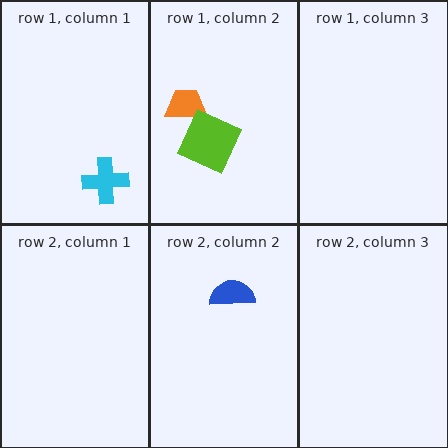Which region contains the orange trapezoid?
The row 1, column 2 region.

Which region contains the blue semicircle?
The row 2, column 2 region.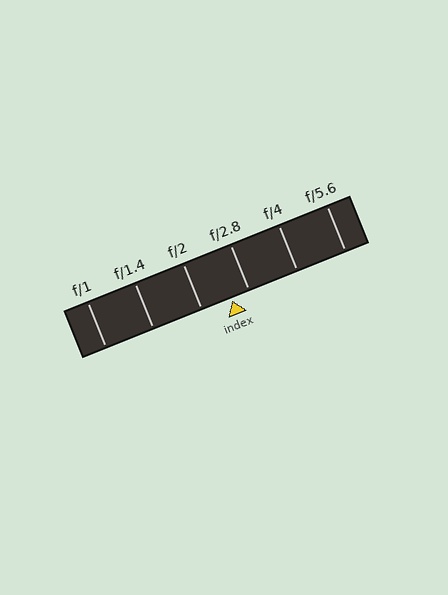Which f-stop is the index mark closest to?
The index mark is closest to f/2.8.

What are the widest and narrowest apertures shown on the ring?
The widest aperture shown is f/1 and the narrowest is f/5.6.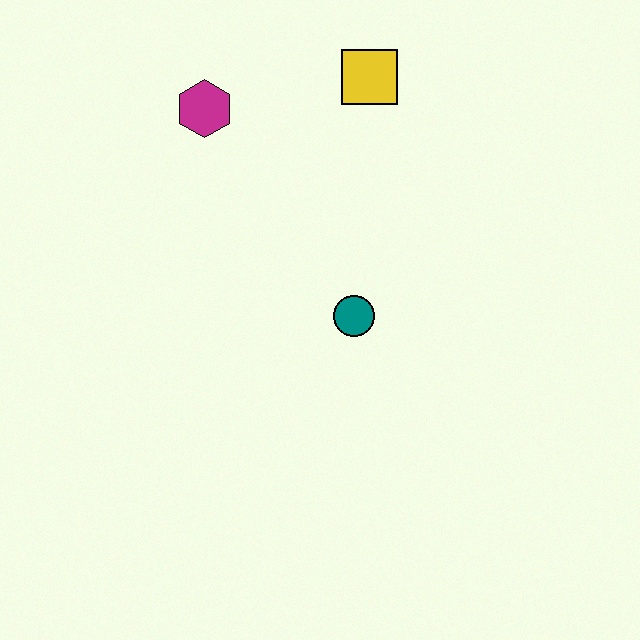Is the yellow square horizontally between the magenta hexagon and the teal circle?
No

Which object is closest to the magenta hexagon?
The yellow square is closest to the magenta hexagon.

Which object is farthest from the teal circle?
The magenta hexagon is farthest from the teal circle.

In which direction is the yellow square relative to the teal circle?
The yellow square is above the teal circle.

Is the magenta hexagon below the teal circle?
No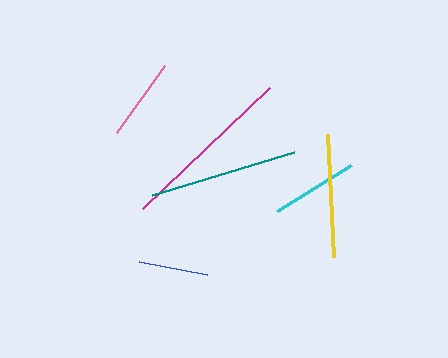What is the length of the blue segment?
The blue segment is approximately 69 pixels long.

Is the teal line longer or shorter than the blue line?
The teal line is longer than the blue line.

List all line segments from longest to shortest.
From longest to shortest: magenta, teal, yellow, cyan, pink, blue.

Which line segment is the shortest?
The blue line is the shortest at approximately 69 pixels.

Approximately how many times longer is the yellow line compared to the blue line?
The yellow line is approximately 1.8 times the length of the blue line.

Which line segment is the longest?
The magenta line is the longest at approximately 175 pixels.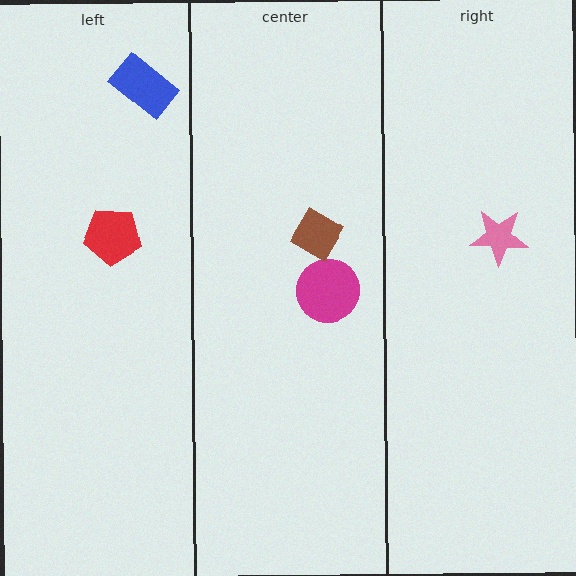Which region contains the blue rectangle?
The left region.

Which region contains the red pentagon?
The left region.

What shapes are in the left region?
The blue rectangle, the red pentagon.